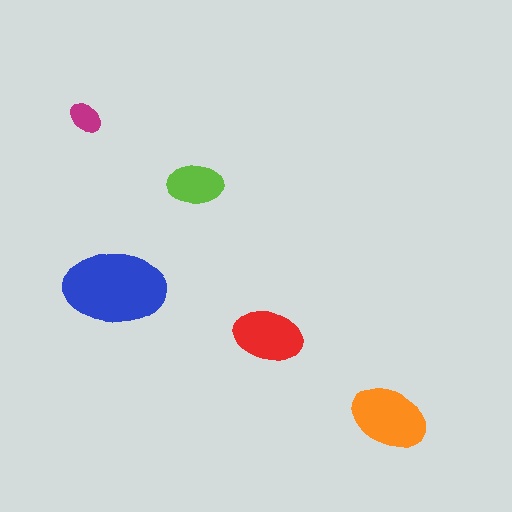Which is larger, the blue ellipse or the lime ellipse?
The blue one.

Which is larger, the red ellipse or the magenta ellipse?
The red one.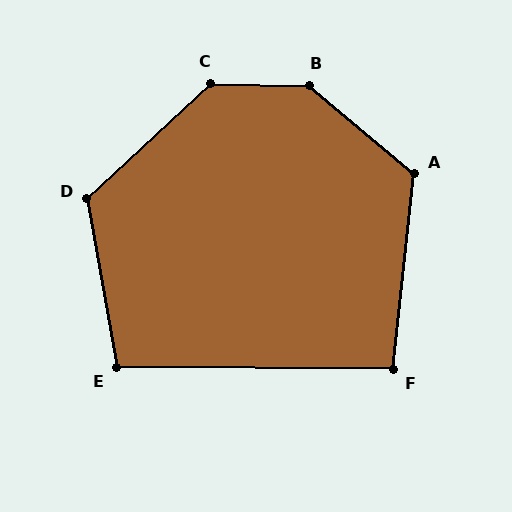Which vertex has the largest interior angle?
B, at approximately 141 degrees.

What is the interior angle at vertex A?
Approximately 124 degrees (obtuse).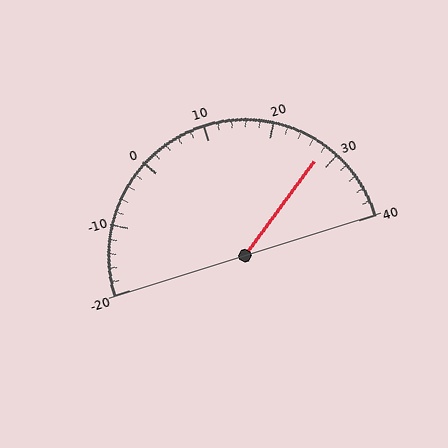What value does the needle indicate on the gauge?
The needle indicates approximately 28.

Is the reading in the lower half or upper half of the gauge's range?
The reading is in the upper half of the range (-20 to 40).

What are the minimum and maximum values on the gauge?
The gauge ranges from -20 to 40.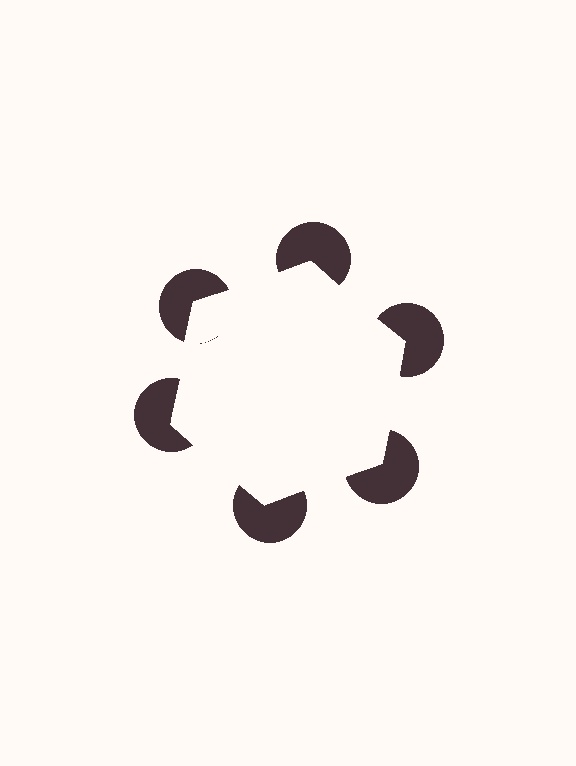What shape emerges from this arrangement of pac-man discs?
An illusory hexagon — its edges are inferred from the aligned wedge cuts in the pac-man discs, not physically drawn.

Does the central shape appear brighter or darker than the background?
It typically appears slightly brighter than the background, even though no actual brightness change is drawn.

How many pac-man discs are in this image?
There are 6 — one at each vertex of the illusory hexagon.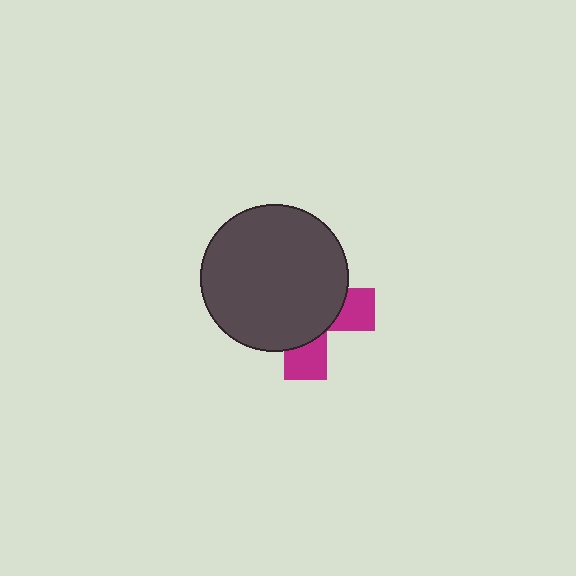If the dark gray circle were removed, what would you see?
You would see the complete magenta cross.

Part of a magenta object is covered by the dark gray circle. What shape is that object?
It is a cross.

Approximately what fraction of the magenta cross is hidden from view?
Roughly 70% of the magenta cross is hidden behind the dark gray circle.